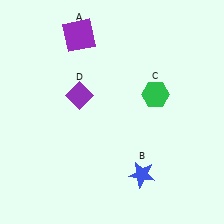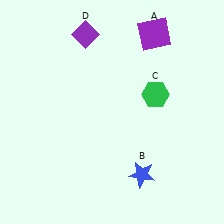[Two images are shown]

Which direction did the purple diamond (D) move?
The purple diamond (D) moved up.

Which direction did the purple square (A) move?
The purple square (A) moved right.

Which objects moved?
The objects that moved are: the purple square (A), the purple diamond (D).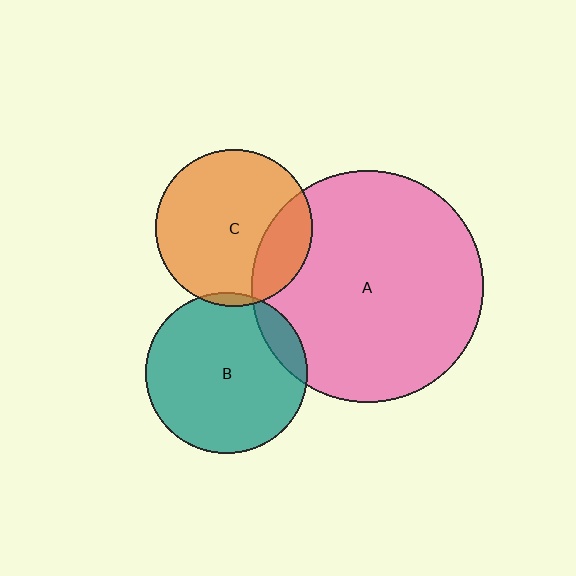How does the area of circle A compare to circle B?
Approximately 2.1 times.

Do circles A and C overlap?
Yes.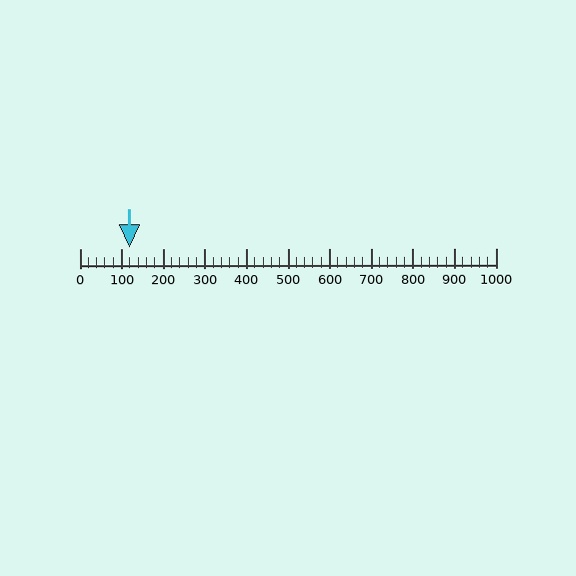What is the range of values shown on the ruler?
The ruler shows values from 0 to 1000.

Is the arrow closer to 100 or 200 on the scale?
The arrow is closer to 100.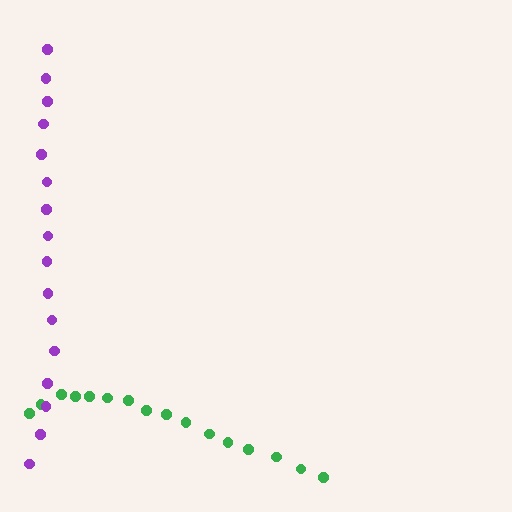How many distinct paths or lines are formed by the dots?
There are 2 distinct paths.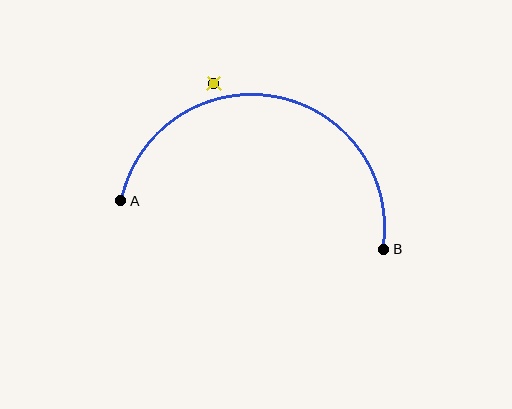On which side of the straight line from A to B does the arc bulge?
The arc bulges above the straight line connecting A and B.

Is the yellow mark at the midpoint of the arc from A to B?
No — the yellow mark does not lie on the arc at all. It sits slightly outside the curve.